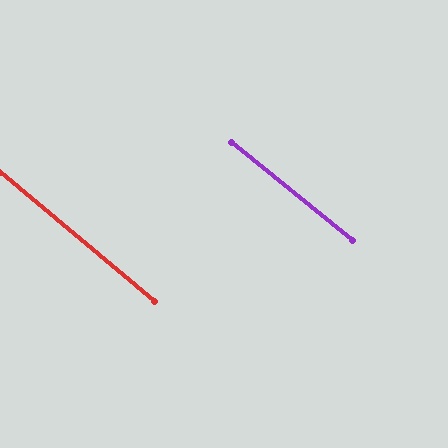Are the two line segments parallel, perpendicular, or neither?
Parallel — their directions differ by only 0.6°.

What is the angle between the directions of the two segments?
Approximately 1 degree.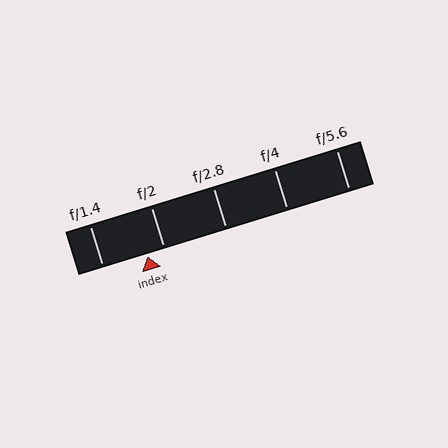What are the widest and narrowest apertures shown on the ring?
The widest aperture shown is f/1.4 and the narrowest is f/5.6.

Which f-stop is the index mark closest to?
The index mark is closest to f/2.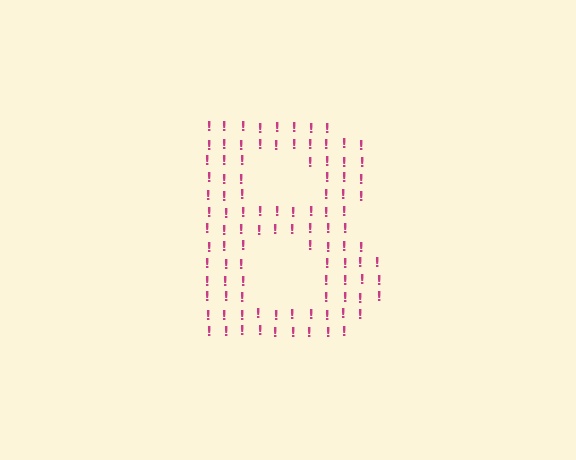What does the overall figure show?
The overall figure shows the letter B.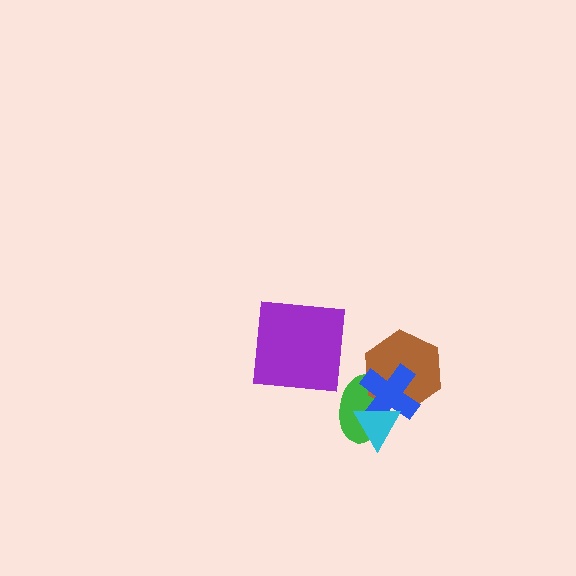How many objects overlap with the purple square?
0 objects overlap with the purple square.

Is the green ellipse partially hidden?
Yes, it is partially covered by another shape.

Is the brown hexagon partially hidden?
Yes, it is partially covered by another shape.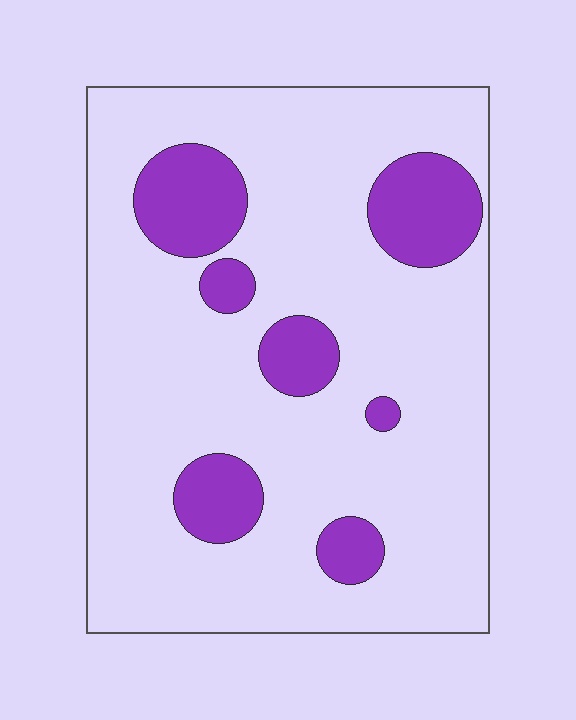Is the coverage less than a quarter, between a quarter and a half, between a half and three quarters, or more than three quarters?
Less than a quarter.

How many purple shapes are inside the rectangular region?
7.